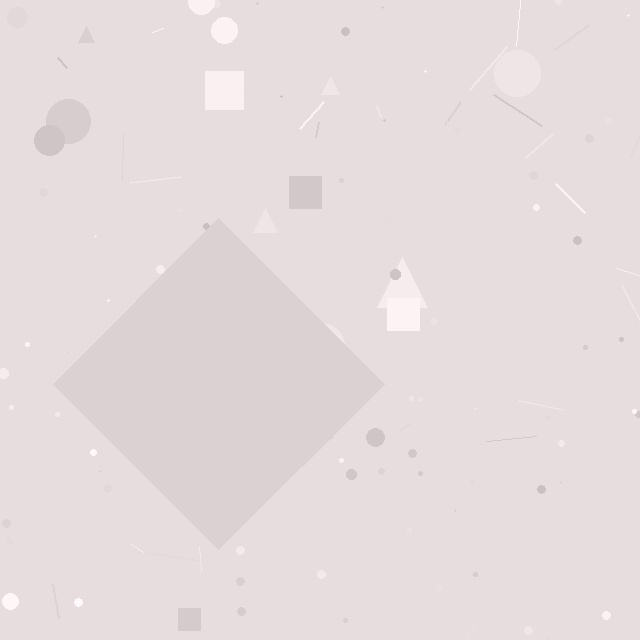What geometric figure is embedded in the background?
A diamond is embedded in the background.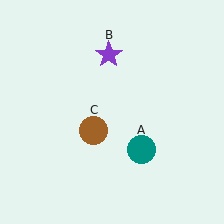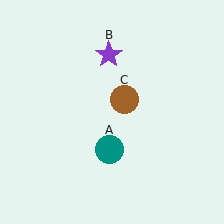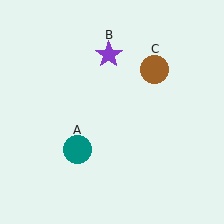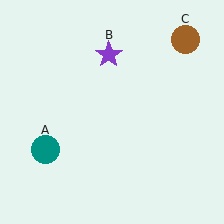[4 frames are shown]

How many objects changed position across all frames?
2 objects changed position: teal circle (object A), brown circle (object C).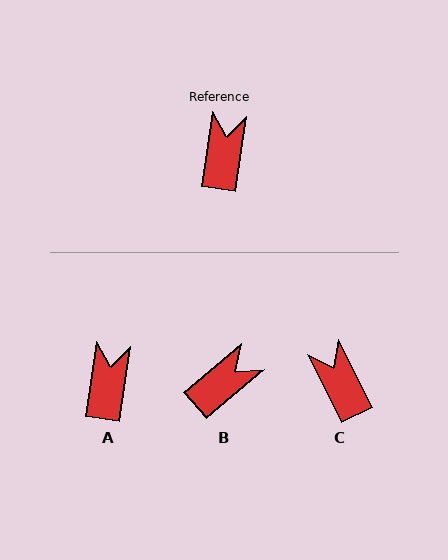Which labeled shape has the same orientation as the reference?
A.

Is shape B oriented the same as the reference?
No, it is off by about 41 degrees.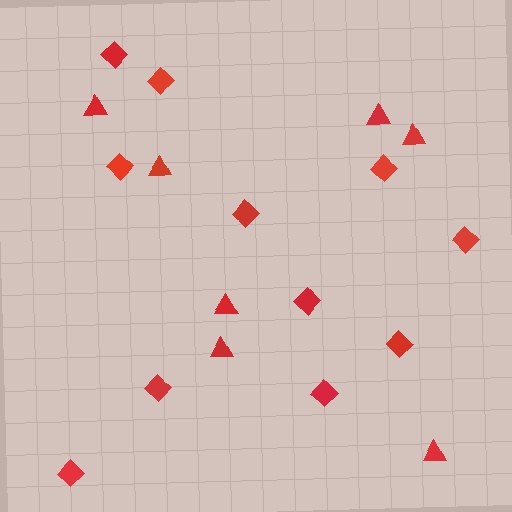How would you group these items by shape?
There are 2 groups: one group of diamonds (11) and one group of triangles (7).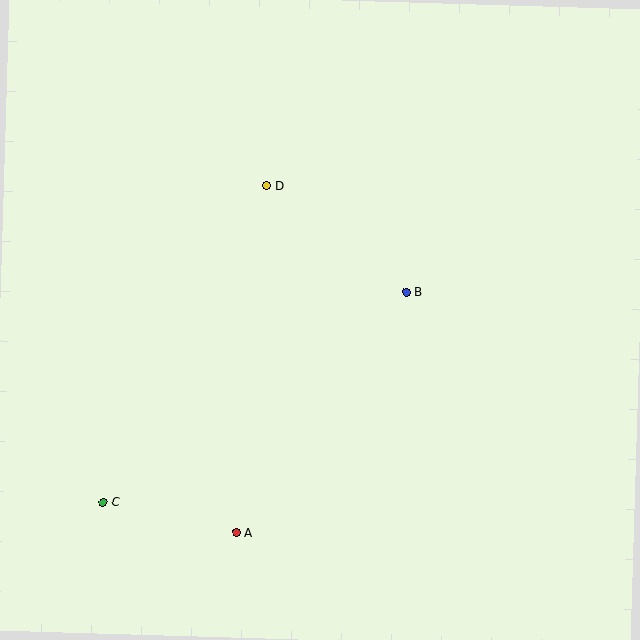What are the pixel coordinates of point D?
Point D is at (267, 186).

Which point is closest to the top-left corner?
Point D is closest to the top-left corner.